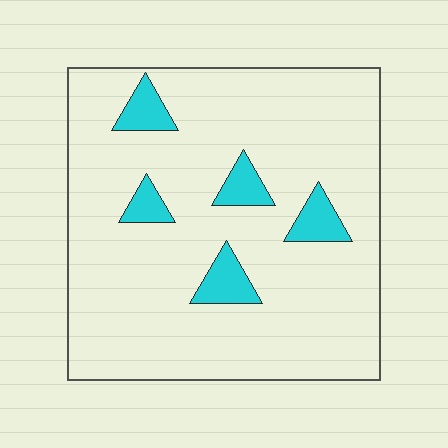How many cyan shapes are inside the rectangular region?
5.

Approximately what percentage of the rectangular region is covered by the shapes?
Approximately 10%.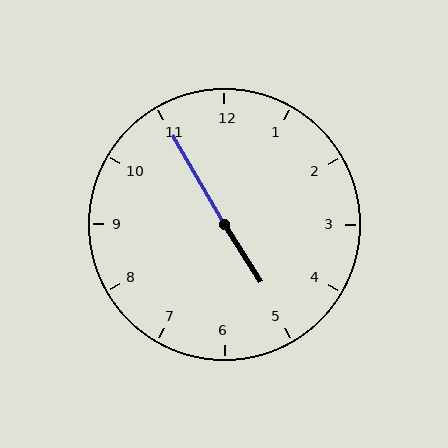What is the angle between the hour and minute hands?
Approximately 178 degrees.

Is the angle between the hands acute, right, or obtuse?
It is obtuse.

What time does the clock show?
4:55.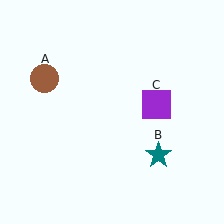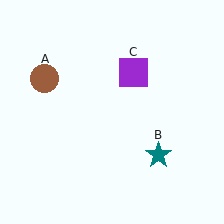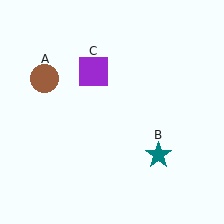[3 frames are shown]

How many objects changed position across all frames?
1 object changed position: purple square (object C).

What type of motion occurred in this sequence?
The purple square (object C) rotated counterclockwise around the center of the scene.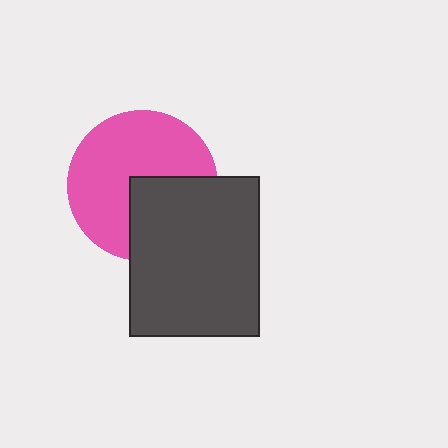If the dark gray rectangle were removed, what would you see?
You would see the complete pink circle.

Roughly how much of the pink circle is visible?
About half of it is visible (roughly 65%).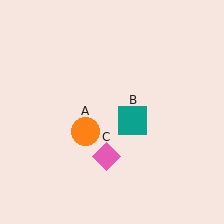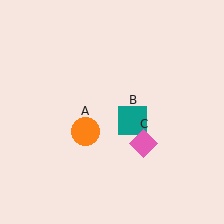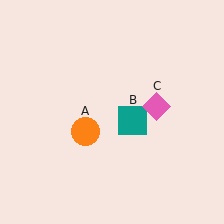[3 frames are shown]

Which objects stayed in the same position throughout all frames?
Orange circle (object A) and teal square (object B) remained stationary.